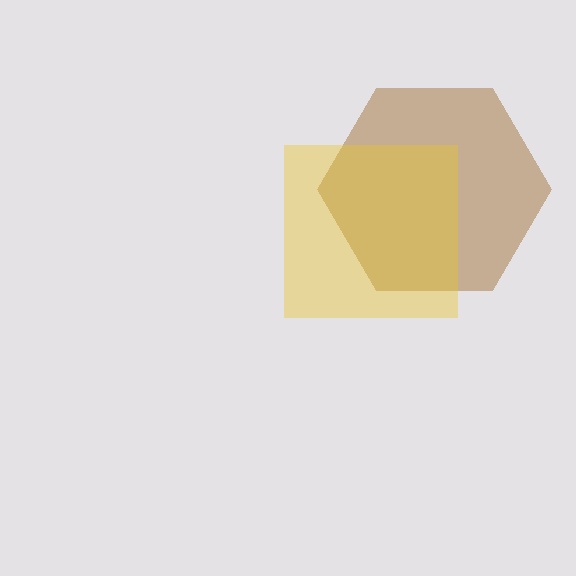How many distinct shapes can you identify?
There are 2 distinct shapes: a brown hexagon, a yellow square.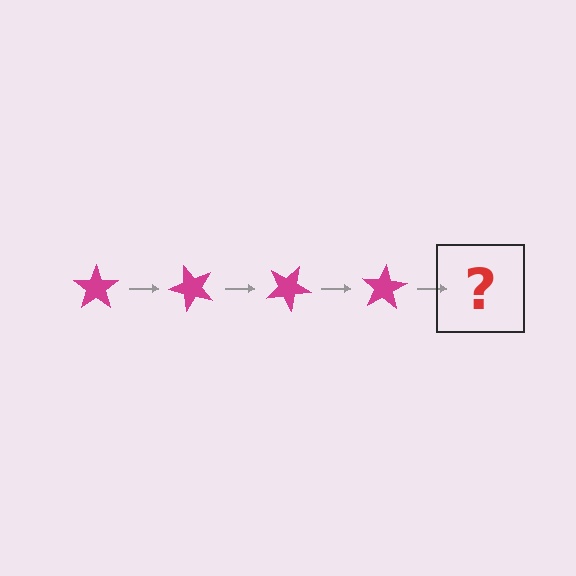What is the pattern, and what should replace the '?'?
The pattern is that the star rotates 50 degrees each step. The '?' should be a magenta star rotated 200 degrees.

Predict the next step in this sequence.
The next step is a magenta star rotated 200 degrees.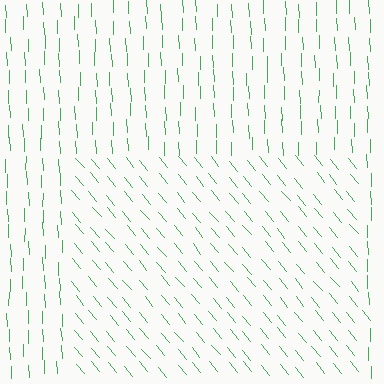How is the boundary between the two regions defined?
The boundary is defined purely by a change in line orientation (approximately 38 degrees difference). All lines are the same color and thickness.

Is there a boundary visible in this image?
Yes, there is a texture boundary formed by a change in line orientation.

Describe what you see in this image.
The image is filled with small green line segments. A rectangle region in the image has lines oriented differently from the surrounding lines, creating a visible texture boundary.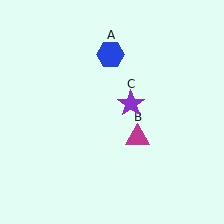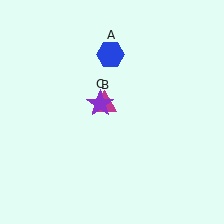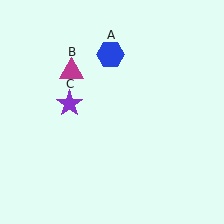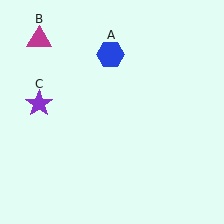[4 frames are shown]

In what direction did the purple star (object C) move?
The purple star (object C) moved left.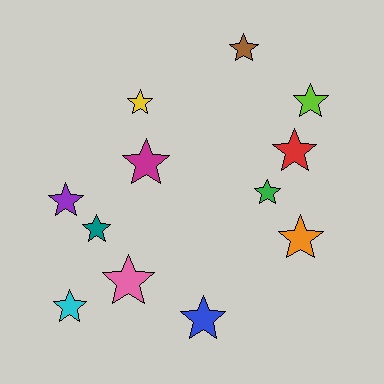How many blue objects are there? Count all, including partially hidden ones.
There is 1 blue object.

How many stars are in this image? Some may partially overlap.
There are 12 stars.